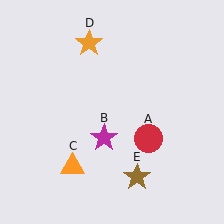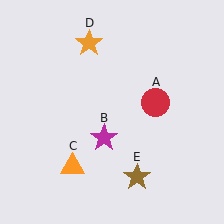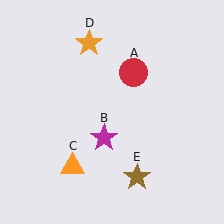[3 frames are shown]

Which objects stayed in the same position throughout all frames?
Magenta star (object B) and orange triangle (object C) and orange star (object D) and brown star (object E) remained stationary.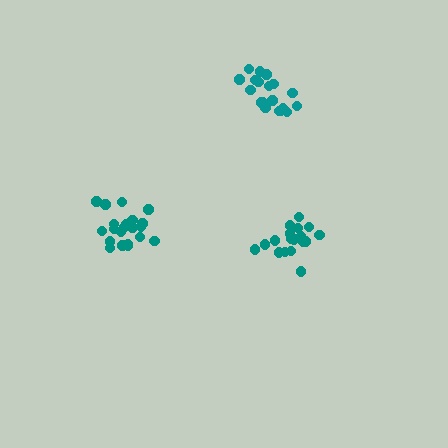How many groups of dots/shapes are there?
There are 3 groups.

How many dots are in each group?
Group 1: 21 dots, Group 2: 18 dots, Group 3: 19 dots (58 total).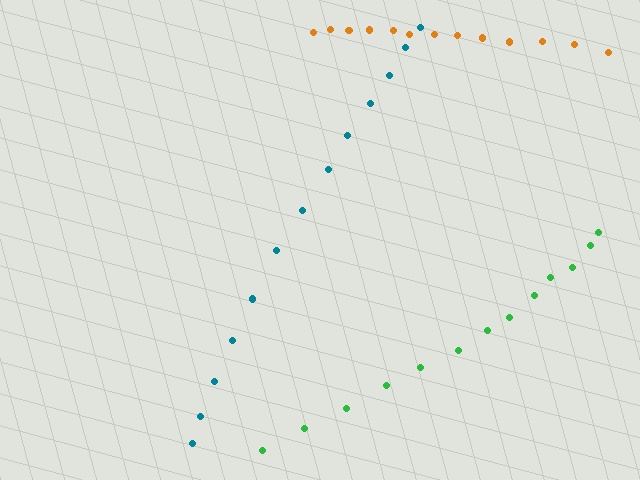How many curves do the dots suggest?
There are 3 distinct paths.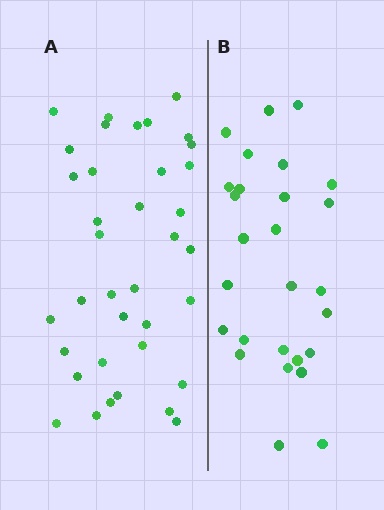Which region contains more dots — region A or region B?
Region A (the left region) has more dots.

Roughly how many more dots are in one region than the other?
Region A has roughly 10 or so more dots than region B.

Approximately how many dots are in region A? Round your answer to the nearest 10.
About 40 dots. (The exact count is 37, which rounds to 40.)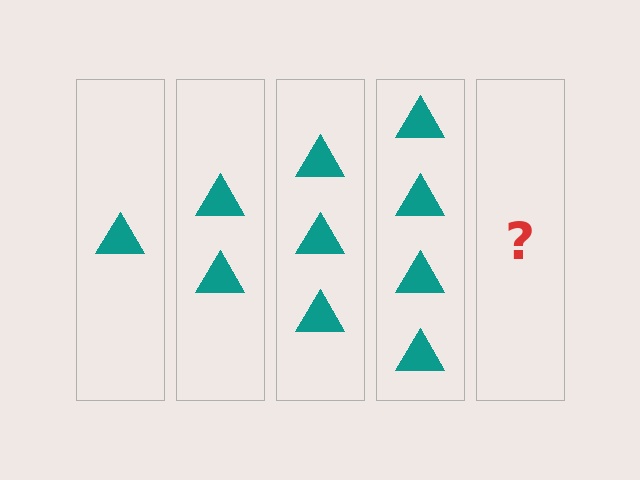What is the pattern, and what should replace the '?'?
The pattern is that each step adds one more triangle. The '?' should be 5 triangles.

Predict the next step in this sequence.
The next step is 5 triangles.